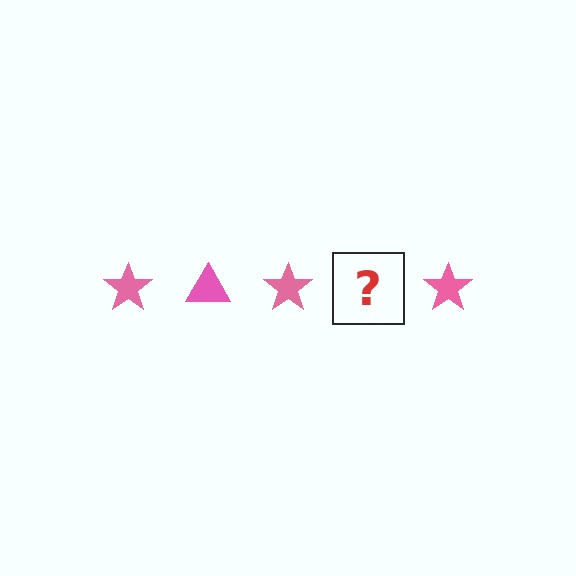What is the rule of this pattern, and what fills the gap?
The rule is that the pattern cycles through star, triangle shapes in pink. The gap should be filled with a pink triangle.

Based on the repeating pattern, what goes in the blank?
The blank should be a pink triangle.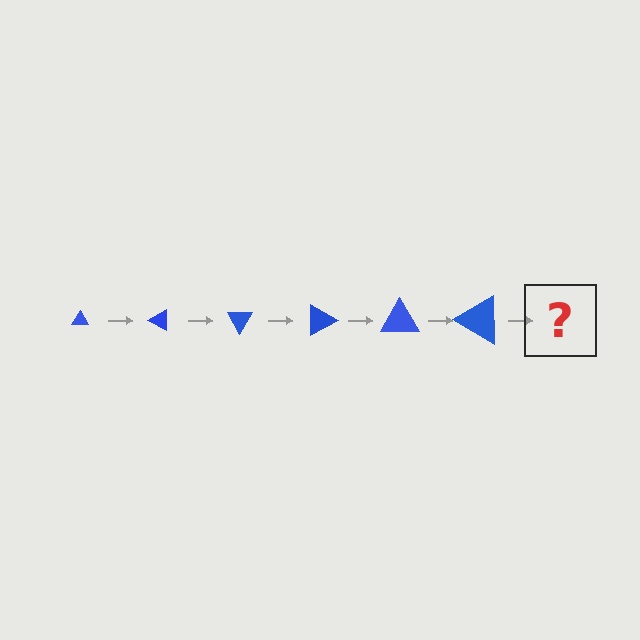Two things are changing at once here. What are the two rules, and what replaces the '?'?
The two rules are that the triangle grows larger each step and it rotates 30 degrees each step. The '?' should be a triangle, larger than the previous one and rotated 180 degrees from the start.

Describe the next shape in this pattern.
It should be a triangle, larger than the previous one and rotated 180 degrees from the start.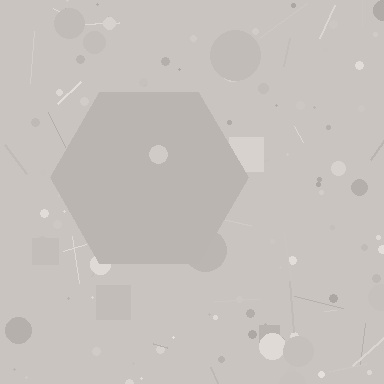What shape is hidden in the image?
A hexagon is hidden in the image.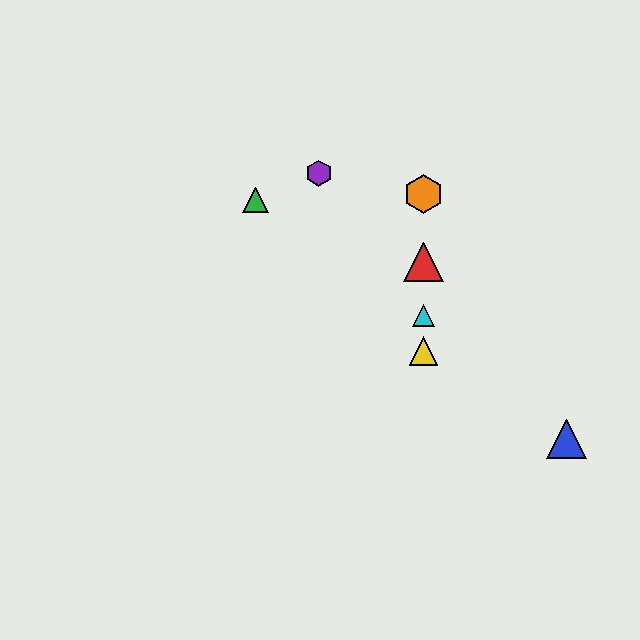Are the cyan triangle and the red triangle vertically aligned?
Yes, both are at x≈423.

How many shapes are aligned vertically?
4 shapes (the red triangle, the yellow triangle, the orange hexagon, the cyan triangle) are aligned vertically.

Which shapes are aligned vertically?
The red triangle, the yellow triangle, the orange hexagon, the cyan triangle are aligned vertically.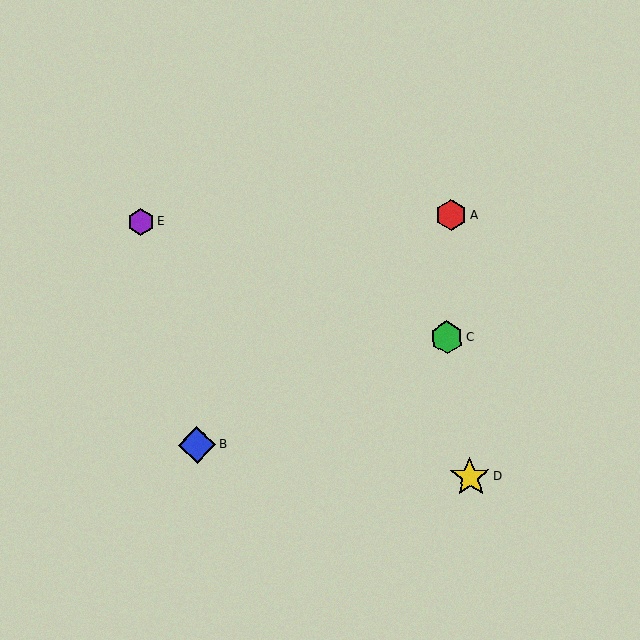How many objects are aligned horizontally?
2 objects (A, E) are aligned horizontally.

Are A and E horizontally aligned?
Yes, both are at y≈215.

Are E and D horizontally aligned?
No, E is at y≈222 and D is at y≈477.